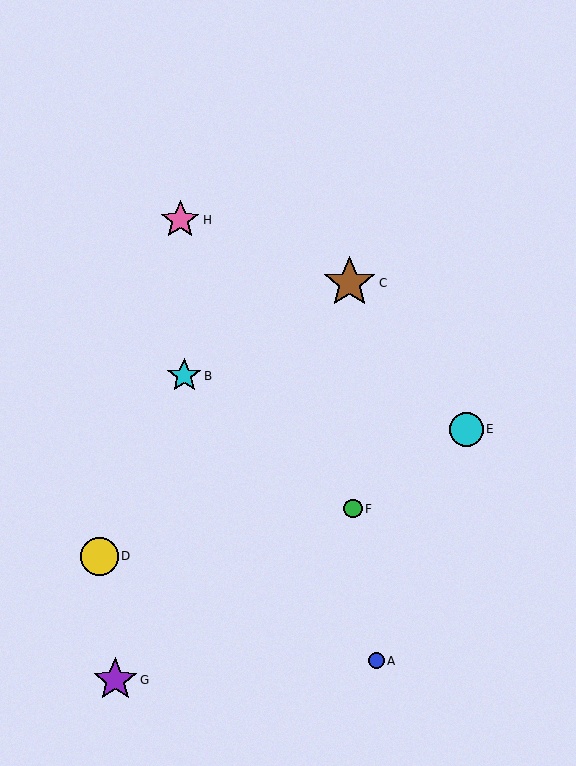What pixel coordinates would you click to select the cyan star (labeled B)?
Click at (184, 376) to select the cyan star B.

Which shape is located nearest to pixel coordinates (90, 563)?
The yellow circle (labeled D) at (99, 556) is nearest to that location.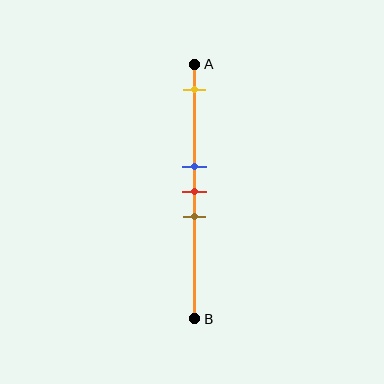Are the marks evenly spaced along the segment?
No, the marks are not evenly spaced.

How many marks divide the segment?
There are 4 marks dividing the segment.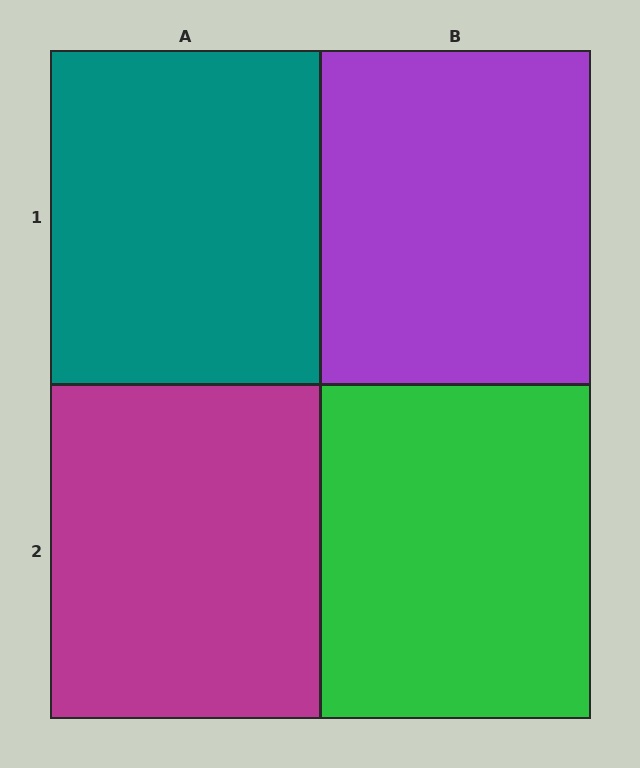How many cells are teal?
1 cell is teal.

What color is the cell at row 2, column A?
Magenta.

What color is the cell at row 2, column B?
Green.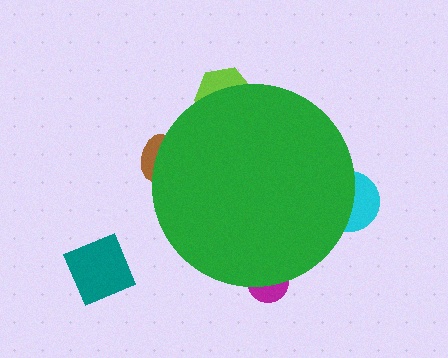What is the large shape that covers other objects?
A green circle.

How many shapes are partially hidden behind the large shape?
4 shapes are partially hidden.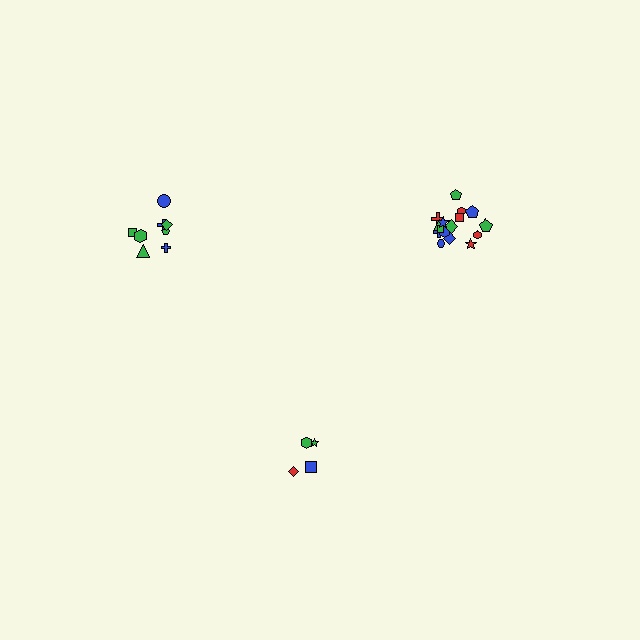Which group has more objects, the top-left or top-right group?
The top-right group.